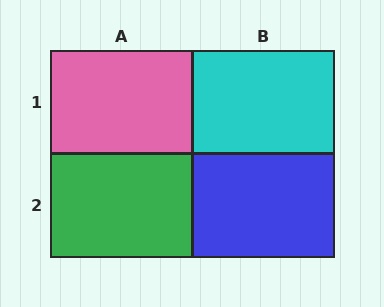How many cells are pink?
1 cell is pink.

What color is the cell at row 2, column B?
Blue.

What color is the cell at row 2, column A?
Green.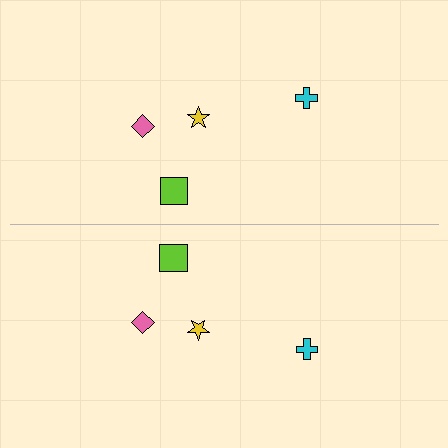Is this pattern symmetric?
Yes, this pattern has bilateral (reflection) symmetry.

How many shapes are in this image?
There are 8 shapes in this image.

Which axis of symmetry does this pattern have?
The pattern has a horizontal axis of symmetry running through the center of the image.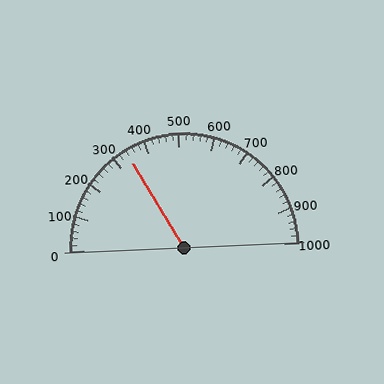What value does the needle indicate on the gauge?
The needle indicates approximately 340.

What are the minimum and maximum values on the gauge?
The gauge ranges from 0 to 1000.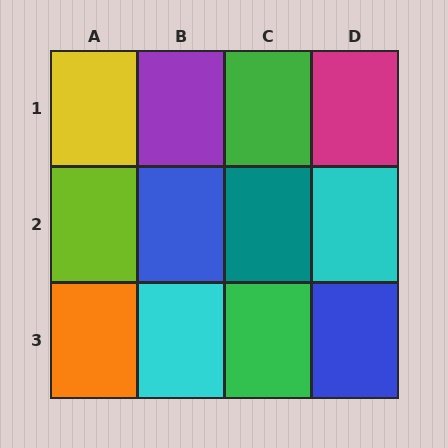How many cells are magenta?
1 cell is magenta.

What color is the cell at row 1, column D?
Magenta.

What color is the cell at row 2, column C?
Teal.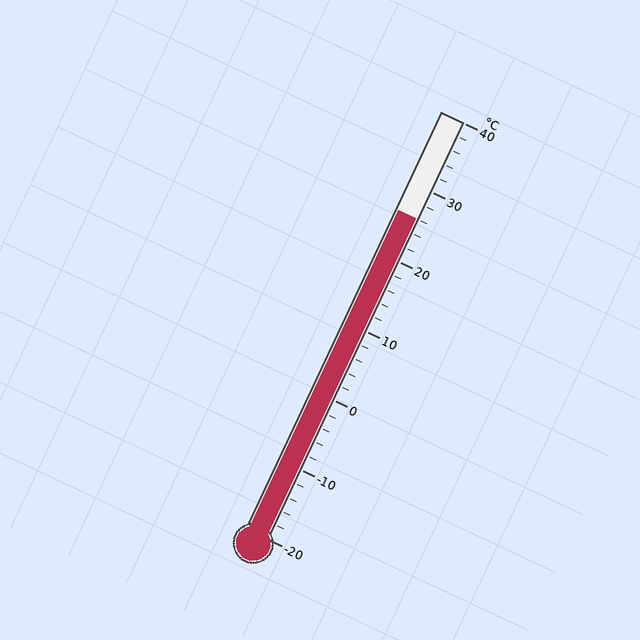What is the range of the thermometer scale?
The thermometer scale ranges from -20°C to 40°C.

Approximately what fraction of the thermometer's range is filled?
The thermometer is filled to approximately 75% of its range.